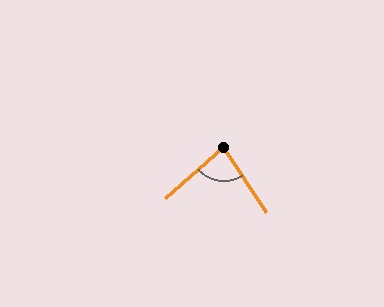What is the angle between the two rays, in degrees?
Approximately 82 degrees.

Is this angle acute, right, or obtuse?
It is acute.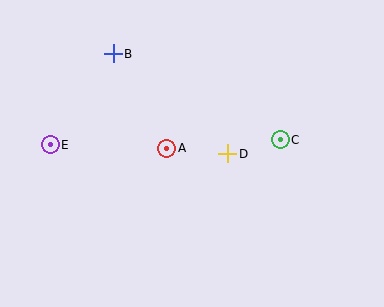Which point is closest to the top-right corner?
Point C is closest to the top-right corner.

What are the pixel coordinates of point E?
Point E is at (50, 145).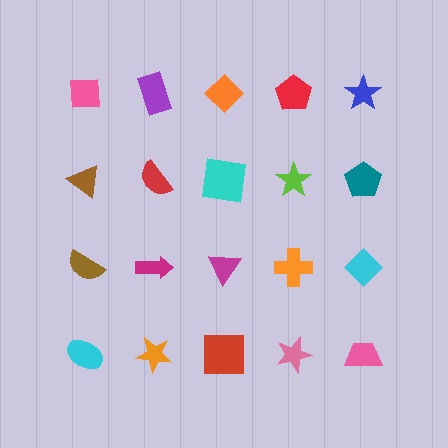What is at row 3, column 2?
A magenta arrow.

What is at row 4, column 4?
A pink star.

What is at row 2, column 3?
A cyan square.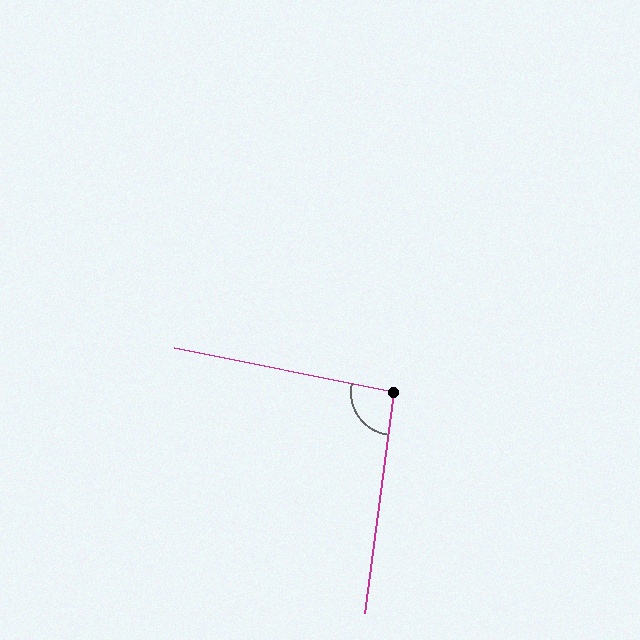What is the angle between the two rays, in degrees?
Approximately 94 degrees.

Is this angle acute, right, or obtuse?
It is approximately a right angle.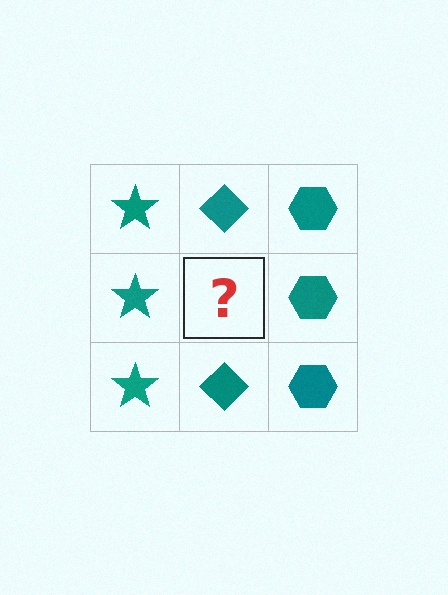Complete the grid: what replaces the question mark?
The question mark should be replaced with a teal diamond.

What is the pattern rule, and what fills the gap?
The rule is that each column has a consistent shape. The gap should be filled with a teal diamond.